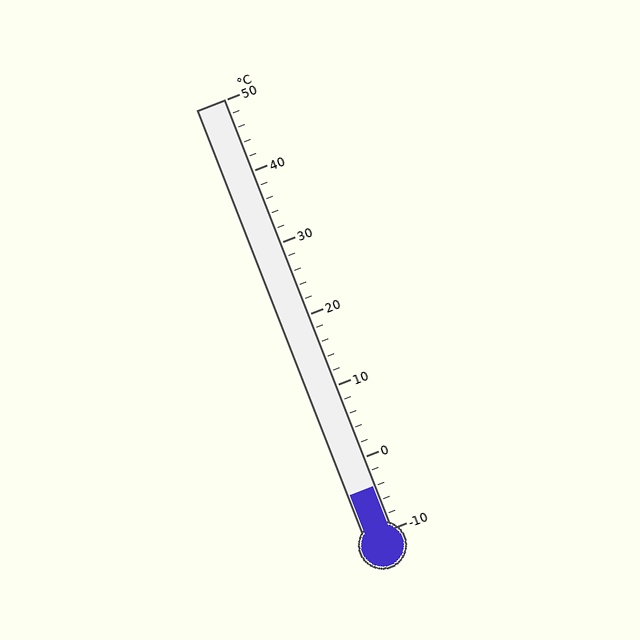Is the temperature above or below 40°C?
The temperature is below 40°C.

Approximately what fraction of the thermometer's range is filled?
The thermometer is filled to approximately 10% of its range.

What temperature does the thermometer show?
The thermometer shows approximately -4°C.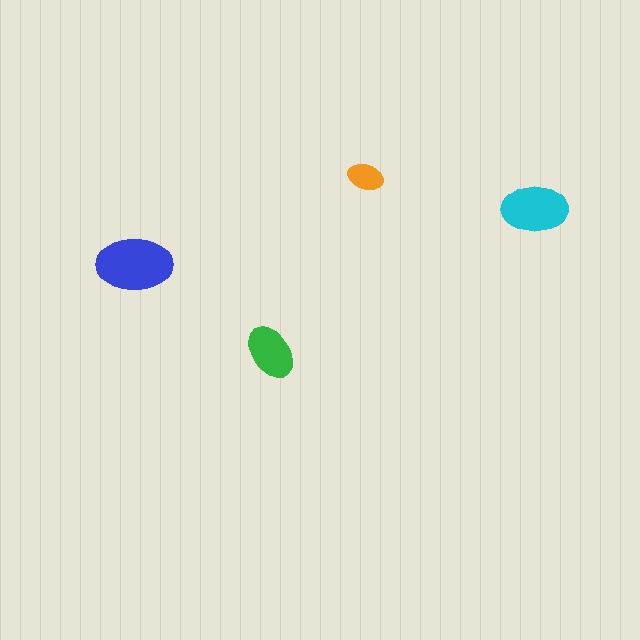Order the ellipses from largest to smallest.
the blue one, the cyan one, the green one, the orange one.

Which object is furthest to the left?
The blue ellipse is leftmost.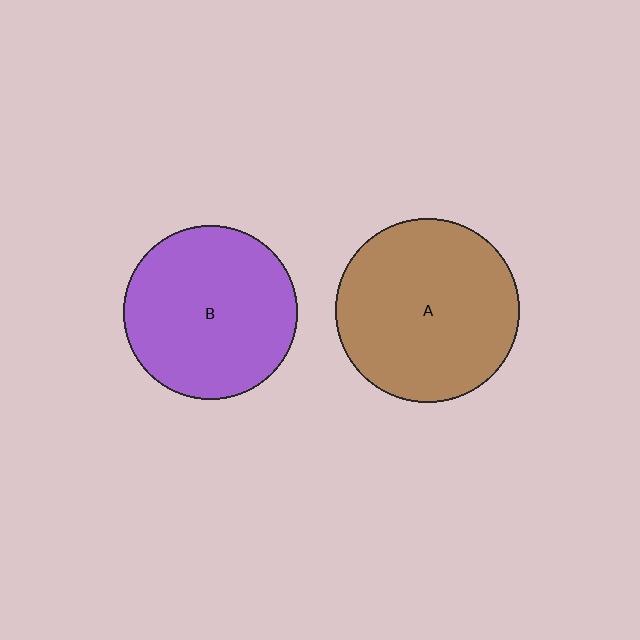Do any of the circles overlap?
No, none of the circles overlap.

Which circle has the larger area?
Circle A (brown).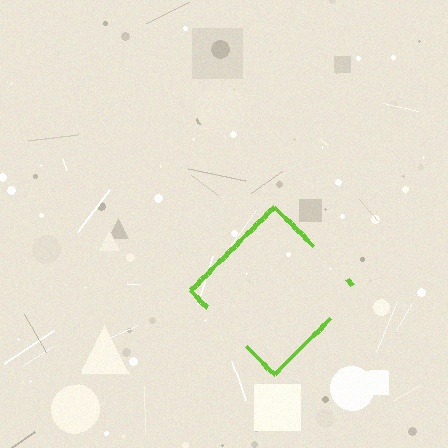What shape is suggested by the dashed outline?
The dashed outline suggests a diamond.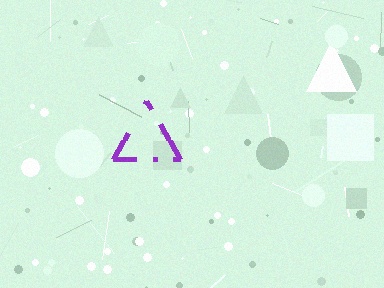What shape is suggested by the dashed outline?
The dashed outline suggests a triangle.